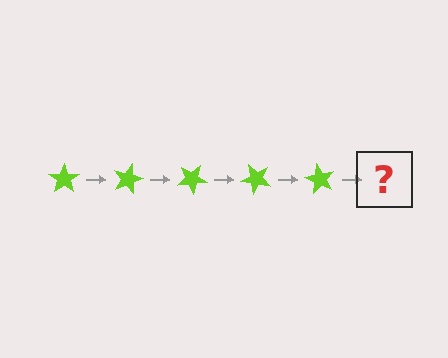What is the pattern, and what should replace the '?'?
The pattern is that the star rotates 15 degrees each step. The '?' should be a lime star rotated 75 degrees.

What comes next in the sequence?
The next element should be a lime star rotated 75 degrees.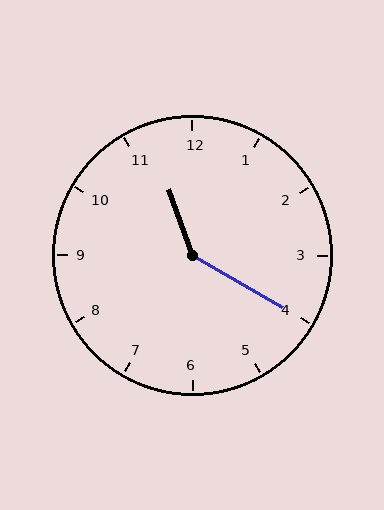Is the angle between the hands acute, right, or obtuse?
It is obtuse.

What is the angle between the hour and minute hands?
Approximately 140 degrees.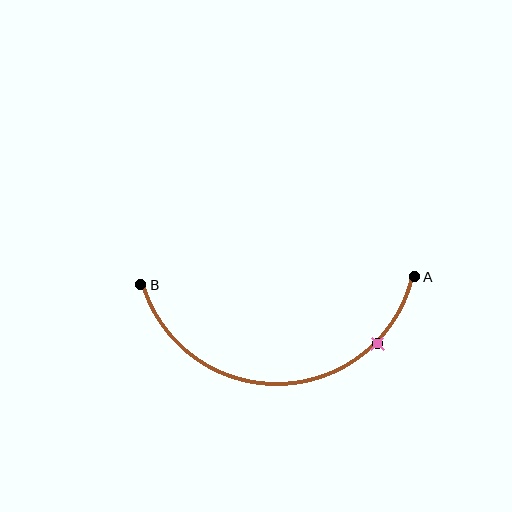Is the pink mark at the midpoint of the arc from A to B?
No. The pink mark lies on the arc but is closer to endpoint A. The arc midpoint would be at the point on the curve equidistant along the arc from both A and B.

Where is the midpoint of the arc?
The arc midpoint is the point on the curve farthest from the straight line joining A and B. It sits below that line.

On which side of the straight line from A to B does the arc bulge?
The arc bulges below the straight line connecting A and B.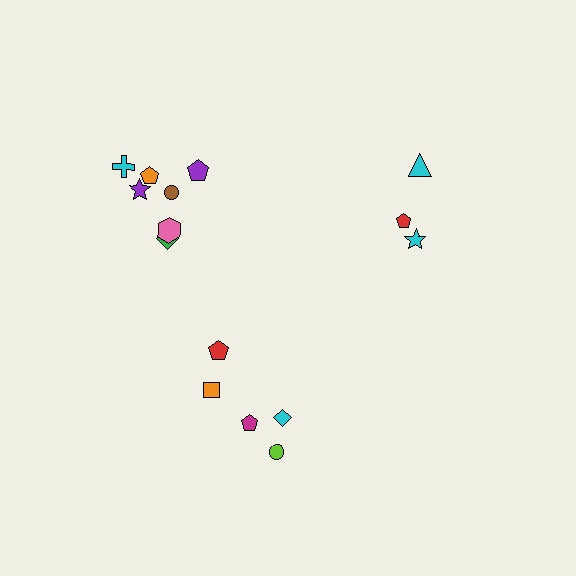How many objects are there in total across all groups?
There are 15 objects.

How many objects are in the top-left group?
There are 7 objects.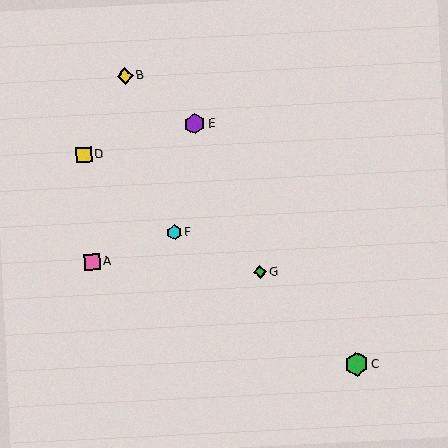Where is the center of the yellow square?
The center of the yellow square is at (84, 155).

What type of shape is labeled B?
Shape B is a yellow diamond.